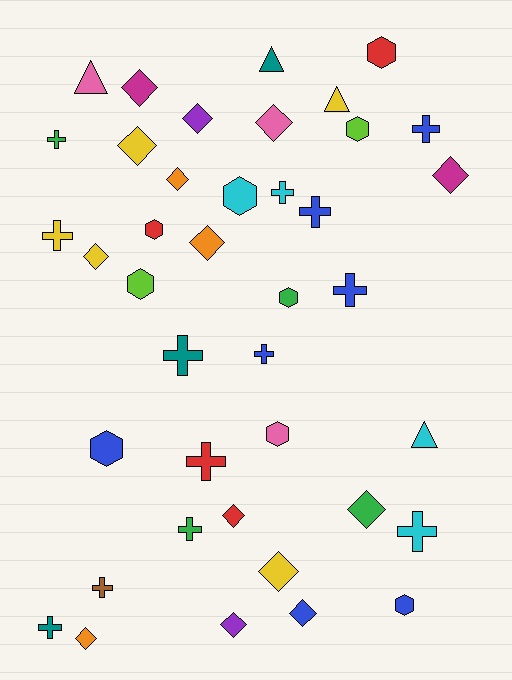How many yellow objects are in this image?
There are 5 yellow objects.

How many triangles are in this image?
There are 4 triangles.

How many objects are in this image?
There are 40 objects.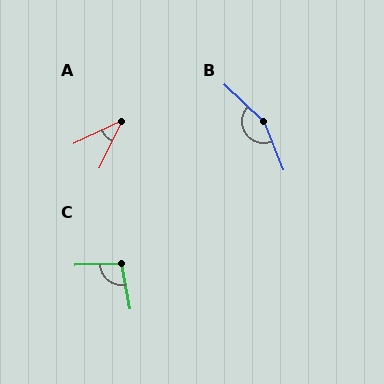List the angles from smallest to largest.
A (39°), C (99°), B (155°).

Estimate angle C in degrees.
Approximately 99 degrees.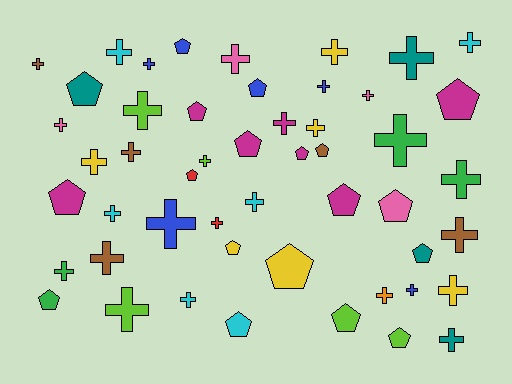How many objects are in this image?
There are 50 objects.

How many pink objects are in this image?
There are 4 pink objects.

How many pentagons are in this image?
There are 19 pentagons.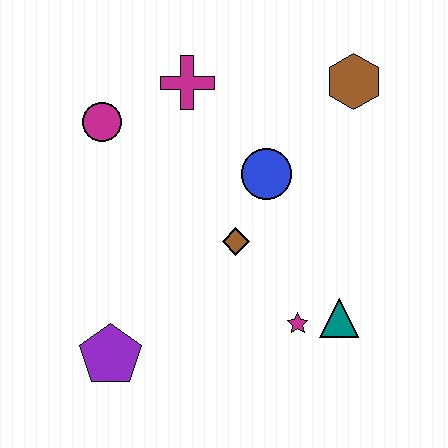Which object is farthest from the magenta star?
The magenta circle is farthest from the magenta star.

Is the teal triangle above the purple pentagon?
Yes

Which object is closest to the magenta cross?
The magenta circle is closest to the magenta cross.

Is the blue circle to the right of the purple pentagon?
Yes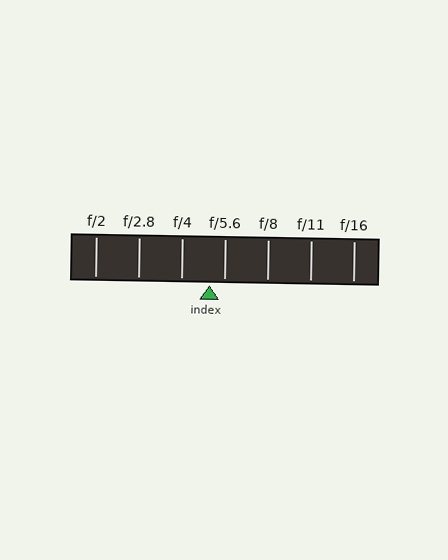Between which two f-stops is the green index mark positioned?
The index mark is between f/4 and f/5.6.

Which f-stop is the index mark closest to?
The index mark is closest to f/5.6.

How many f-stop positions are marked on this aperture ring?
There are 7 f-stop positions marked.